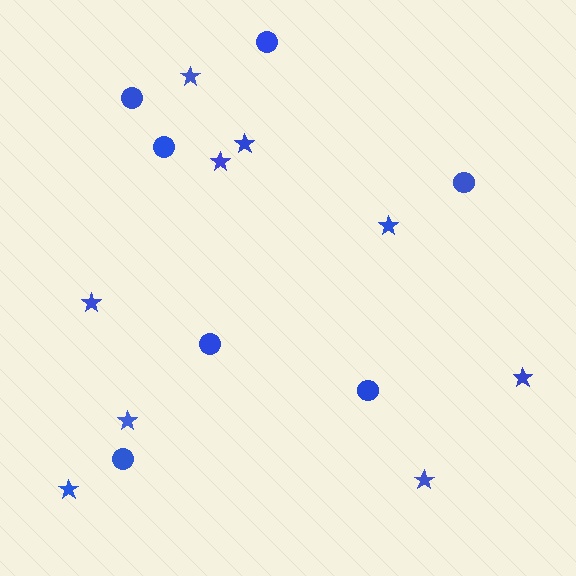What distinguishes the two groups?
There are 2 groups: one group of stars (9) and one group of circles (7).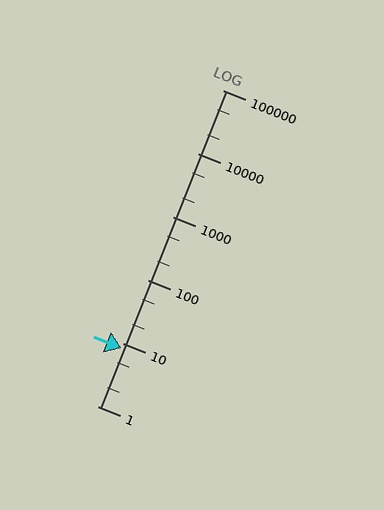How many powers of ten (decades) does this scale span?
The scale spans 5 decades, from 1 to 100000.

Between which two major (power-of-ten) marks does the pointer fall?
The pointer is between 1 and 10.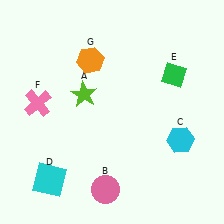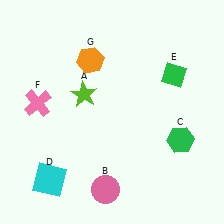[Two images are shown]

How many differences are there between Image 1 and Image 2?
There is 1 difference between the two images.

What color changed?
The hexagon (C) changed from cyan in Image 1 to green in Image 2.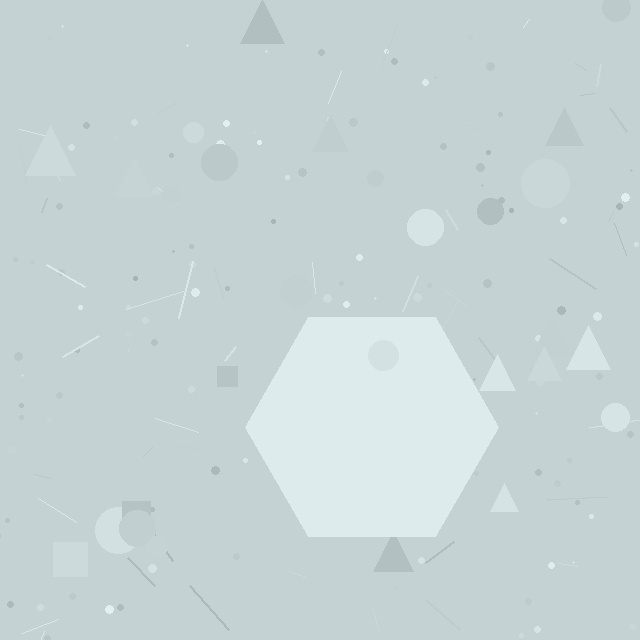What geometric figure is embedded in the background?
A hexagon is embedded in the background.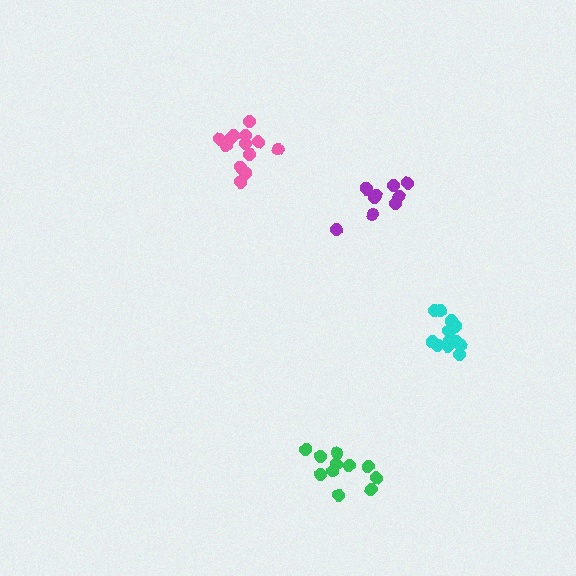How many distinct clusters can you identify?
There are 4 distinct clusters.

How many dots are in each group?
Group 1: 10 dots, Group 2: 13 dots, Group 3: 14 dots, Group 4: 11 dots (48 total).